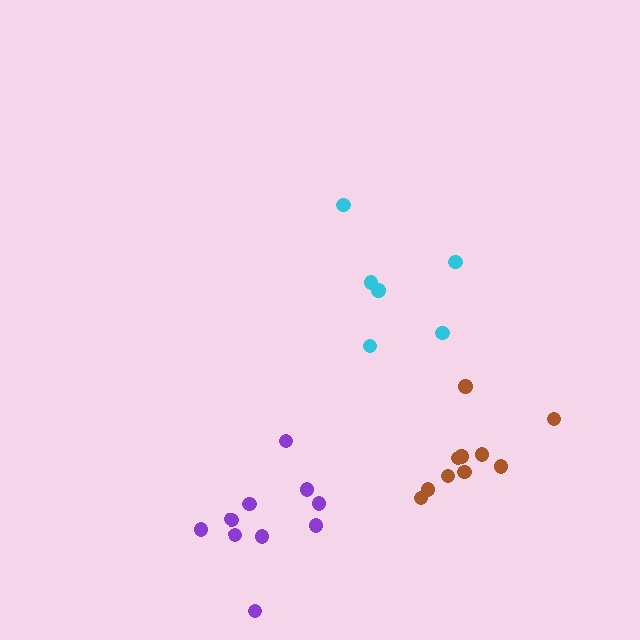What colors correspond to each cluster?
The clusters are colored: cyan, brown, purple.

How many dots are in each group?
Group 1: 6 dots, Group 2: 10 dots, Group 3: 10 dots (26 total).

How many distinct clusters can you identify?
There are 3 distinct clusters.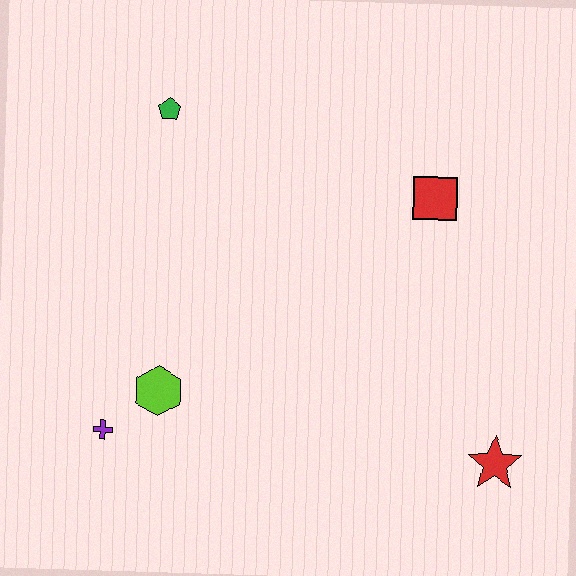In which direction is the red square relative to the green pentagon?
The red square is to the right of the green pentagon.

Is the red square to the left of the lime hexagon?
No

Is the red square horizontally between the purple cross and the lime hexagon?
No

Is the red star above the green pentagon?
No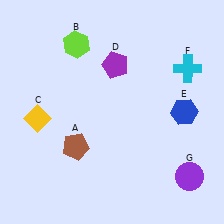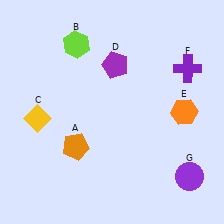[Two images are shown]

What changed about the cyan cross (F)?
In Image 1, F is cyan. In Image 2, it changed to purple.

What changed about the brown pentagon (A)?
In Image 1, A is brown. In Image 2, it changed to orange.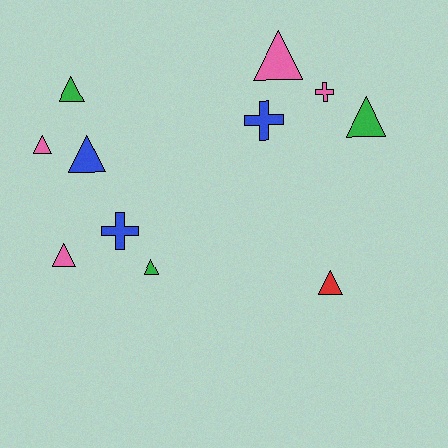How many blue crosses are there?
There are 2 blue crosses.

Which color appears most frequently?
Pink, with 4 objects.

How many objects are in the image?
There are 11 objects.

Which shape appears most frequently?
Triangle, with 8 objects.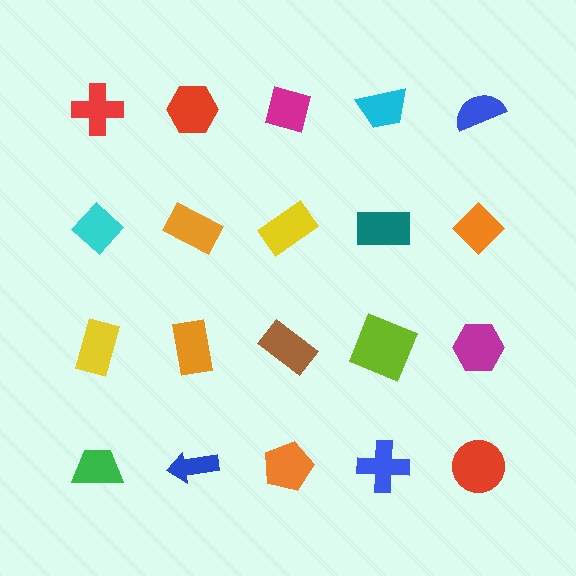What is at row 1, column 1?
A red cross.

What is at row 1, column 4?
A cyan trapezoid.